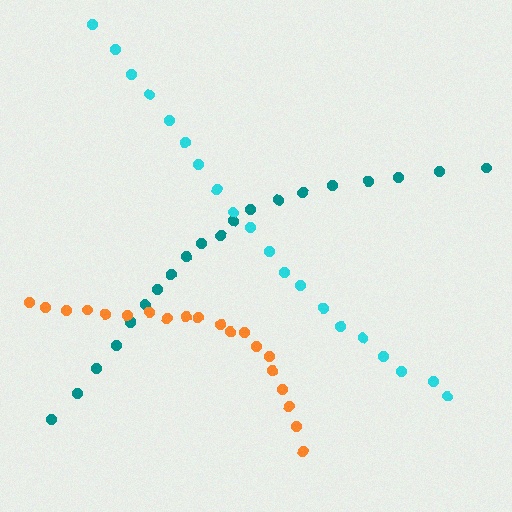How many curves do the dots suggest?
There are 3 distinct paths.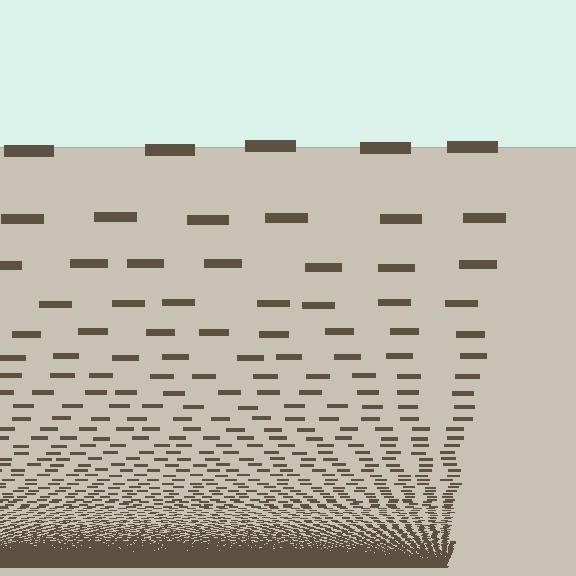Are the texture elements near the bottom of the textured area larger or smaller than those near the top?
Smaller. The gradient is inverted — elements near the bottom are smaller and denser.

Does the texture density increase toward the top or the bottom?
Density increases toward the bottom.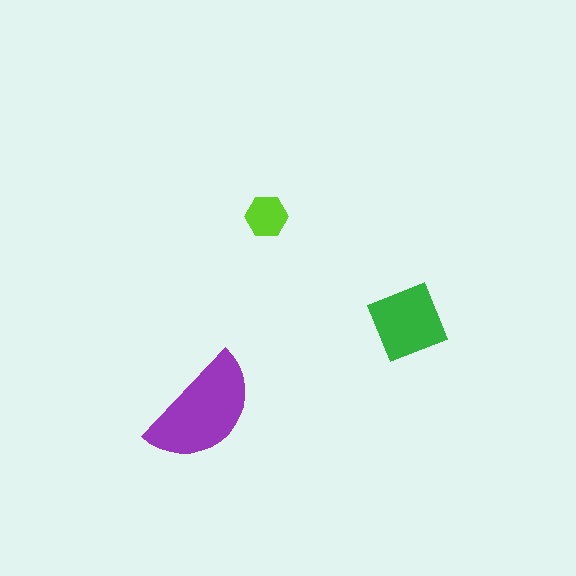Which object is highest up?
The lime hexagon is topmost.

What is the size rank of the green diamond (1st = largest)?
2nd.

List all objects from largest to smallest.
The purple semicircle, the green diamond, the lime hexagon.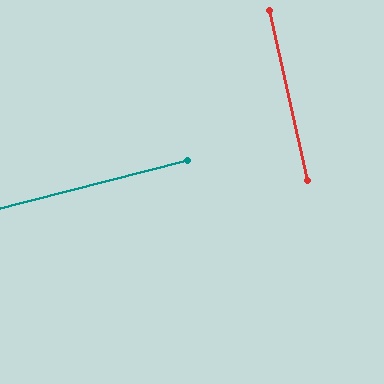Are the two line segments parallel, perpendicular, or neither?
Perpendicular — they meet at approximately 88°.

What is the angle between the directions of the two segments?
Approximately 88 degrees.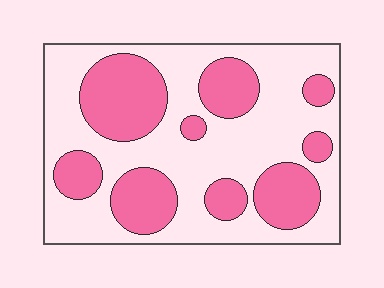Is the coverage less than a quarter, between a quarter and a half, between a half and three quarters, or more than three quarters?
Between a quarter and a half.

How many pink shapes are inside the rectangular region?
9.